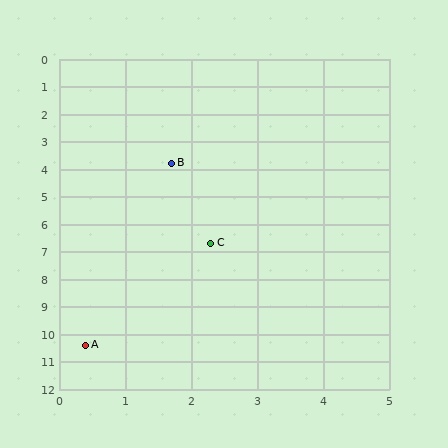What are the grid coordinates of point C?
Point C is at approximately (2.3, 6.7).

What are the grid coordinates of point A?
Point A is at approximately (0.4, 10.4).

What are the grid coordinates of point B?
Point B is at approximately (1.7, 3.8).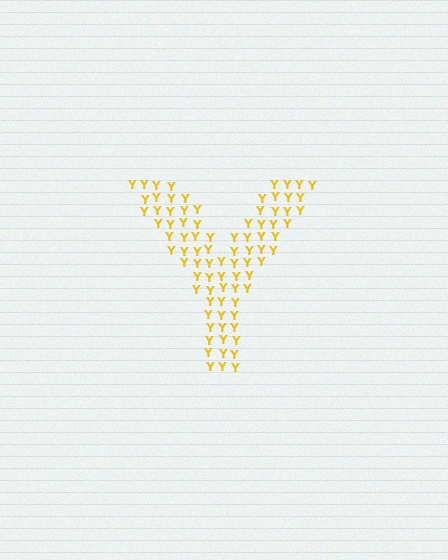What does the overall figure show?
The overall figure shows the letter Y.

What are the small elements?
The small elements are letter Y's.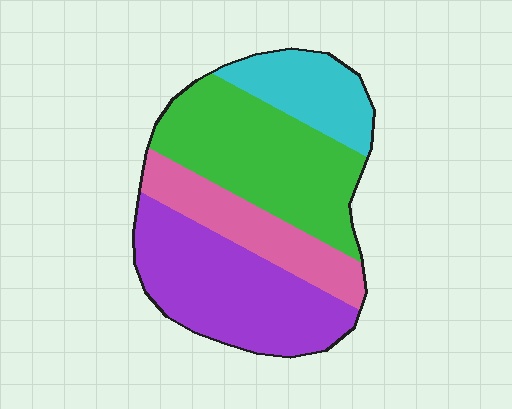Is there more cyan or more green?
Green.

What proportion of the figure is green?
Green takes up about one third (1/3) of the figure.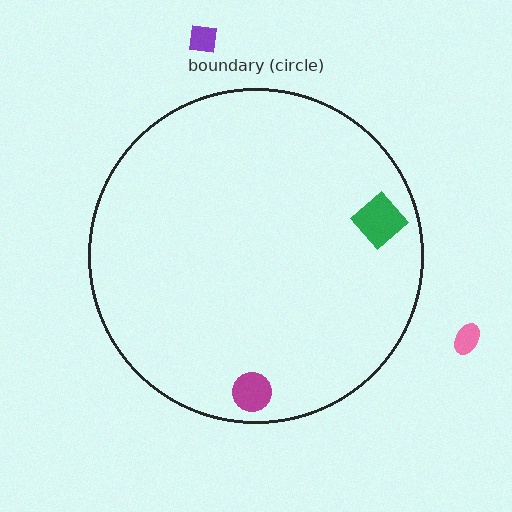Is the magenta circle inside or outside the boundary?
Inside.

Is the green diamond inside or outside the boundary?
Inside.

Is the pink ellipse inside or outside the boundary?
Outside.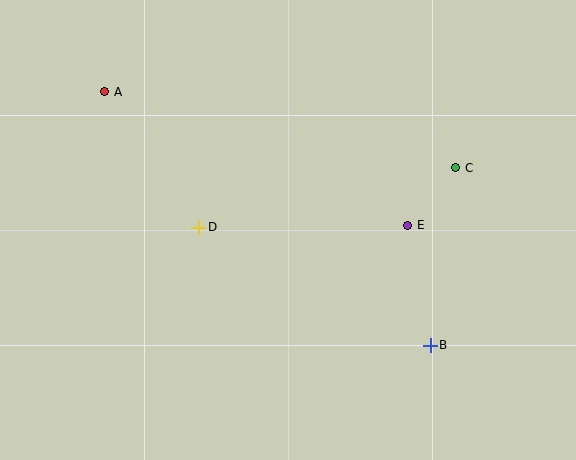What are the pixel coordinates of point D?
Point D is at (199, 227).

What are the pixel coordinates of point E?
Point E is at (408, 225).